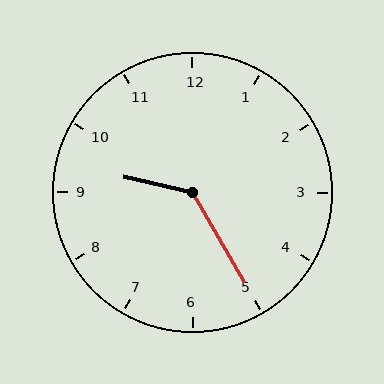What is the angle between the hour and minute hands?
Approximately 132 degrees.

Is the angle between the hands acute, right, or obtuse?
It is obtuse.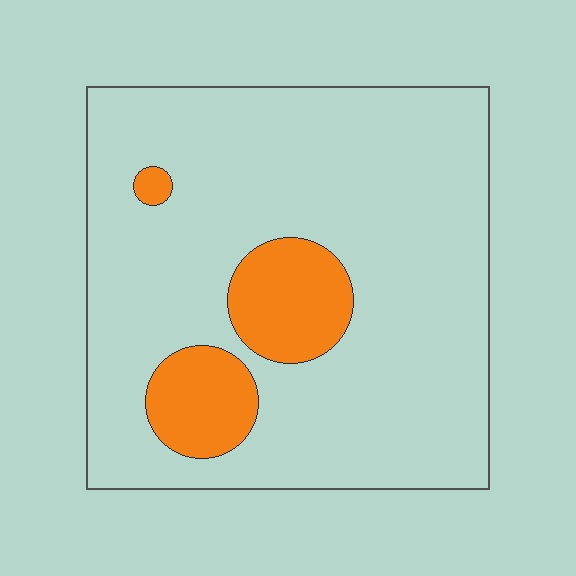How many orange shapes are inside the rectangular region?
3.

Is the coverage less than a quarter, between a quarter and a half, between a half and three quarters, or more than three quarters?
Less than a quarter.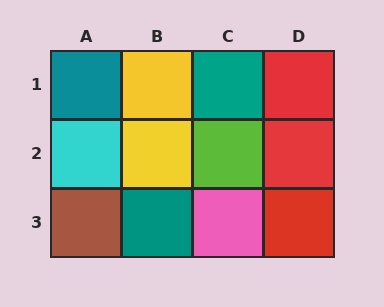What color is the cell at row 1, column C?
Teal.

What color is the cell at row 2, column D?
Red.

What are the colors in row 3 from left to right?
Brown, teal, pink, red.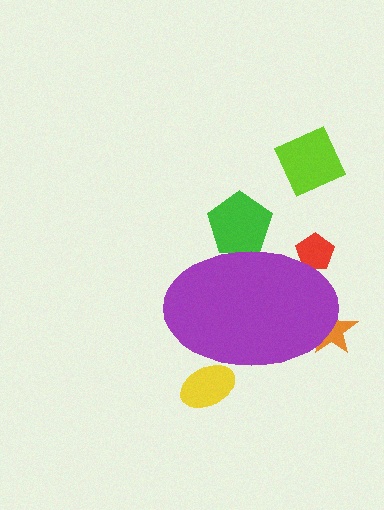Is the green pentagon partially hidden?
Yes, the green pentagon is partially hidden behind the purple ellipse.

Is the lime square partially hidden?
No, the lime square is fully visible.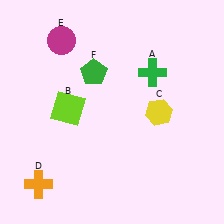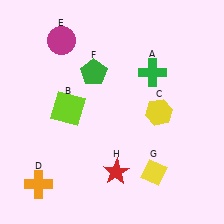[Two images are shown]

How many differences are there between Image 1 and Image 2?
There are 2 differences between the two images.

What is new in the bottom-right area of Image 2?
A red star (H) was added in the bottom-right area of Image 2.